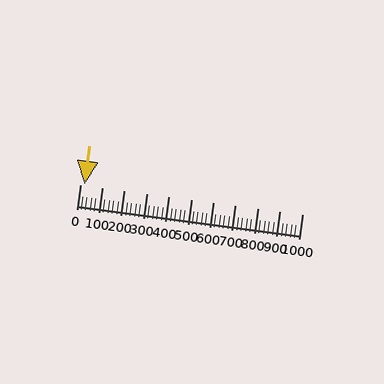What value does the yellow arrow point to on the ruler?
The yellow arrow points to approximately 20.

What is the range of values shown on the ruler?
The ruler shows values from 0 to 1000.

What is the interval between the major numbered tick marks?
The major tick marks are spaced 100 units apart.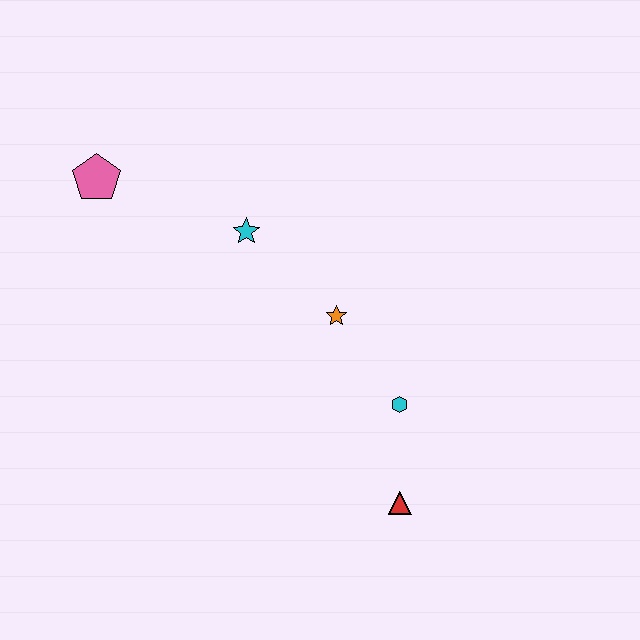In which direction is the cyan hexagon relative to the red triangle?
The cyan hexagon is above the red triangle.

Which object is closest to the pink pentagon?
The cyan star is closest to the pink pentagon.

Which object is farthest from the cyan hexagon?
The pink pentagon is farthest from the cyan hexagon.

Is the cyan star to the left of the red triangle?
Yes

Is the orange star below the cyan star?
Yes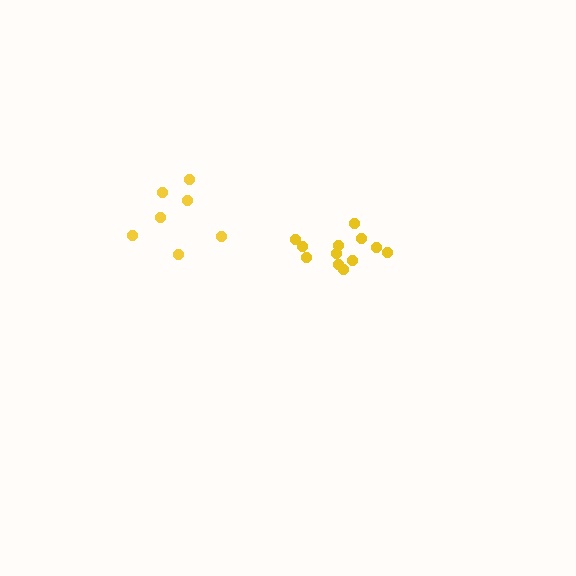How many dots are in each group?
Group 1: 12 dots, Group 2: 7 dots (19 total).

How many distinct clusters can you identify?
There are 2 distinct clusters.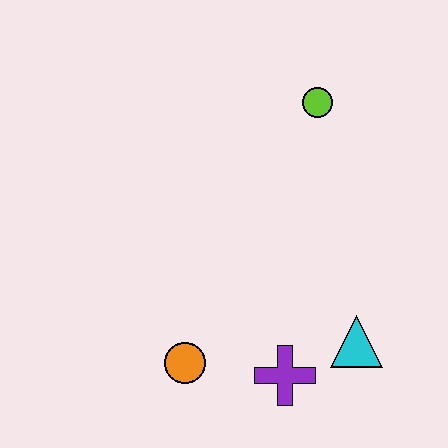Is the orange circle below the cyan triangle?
Yes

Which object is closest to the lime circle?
The cyan triangle is closest to the lime circle.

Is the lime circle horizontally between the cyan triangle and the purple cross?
Yes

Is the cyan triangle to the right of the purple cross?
Yes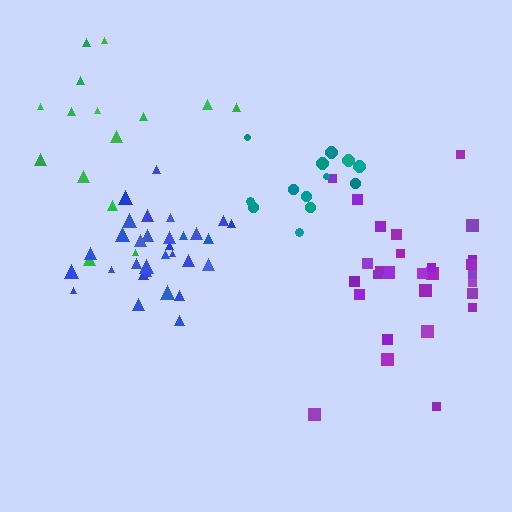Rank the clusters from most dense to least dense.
blue, teal, purple, green.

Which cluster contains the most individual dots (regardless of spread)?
Blue (31).